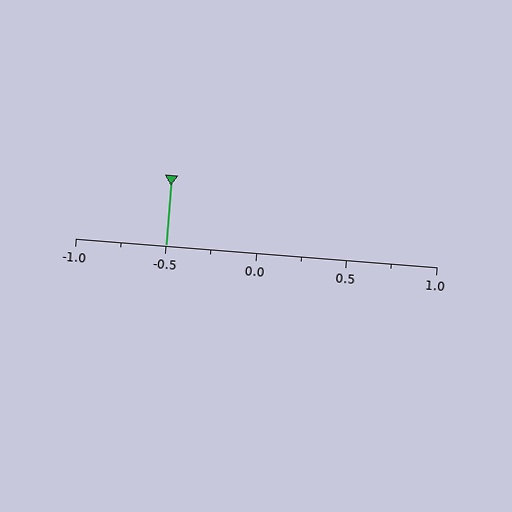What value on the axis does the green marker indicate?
The marker indicates approximately -0.5.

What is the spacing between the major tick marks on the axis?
The major ticks are spaced 0.5 apart.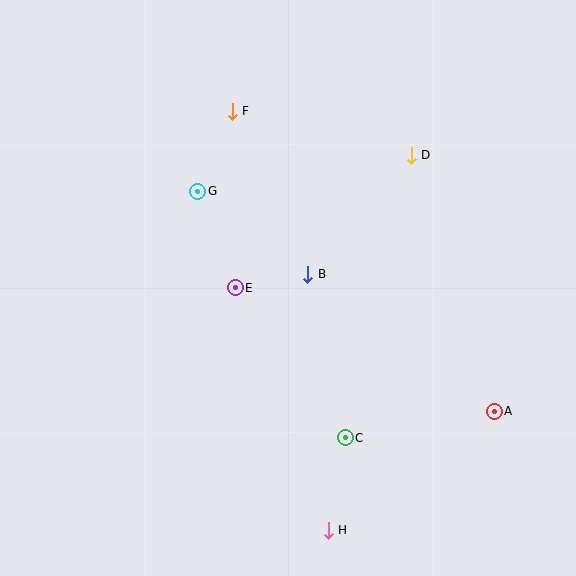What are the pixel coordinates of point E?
Point E is at (235, 288).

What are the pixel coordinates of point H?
Point H is at (328, 530).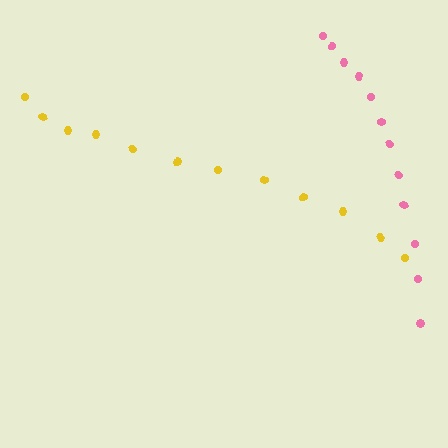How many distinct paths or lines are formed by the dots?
There are 2 distinct paths.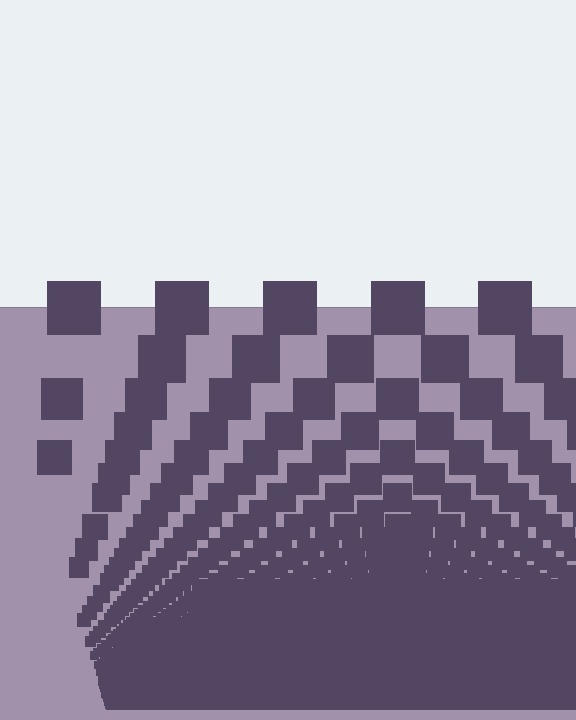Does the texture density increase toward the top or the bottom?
Density increases toward the bottom.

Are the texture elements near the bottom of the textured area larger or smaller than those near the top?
Smaller. The gradient is inverted — elements near the bottom are smaller and denser.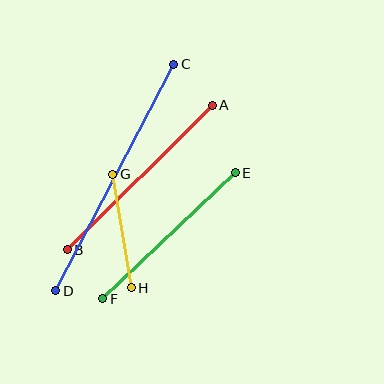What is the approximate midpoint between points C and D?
The midpoint is at approximately (115, 178) pixels.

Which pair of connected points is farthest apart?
Points C and D are farthest apart.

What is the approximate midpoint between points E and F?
The midpoint is at approximately (169, 236) pixels.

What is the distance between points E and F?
The distance is approximately 183 pixels.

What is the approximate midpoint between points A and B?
The midpoint is at approximately (140, 178) pixels.